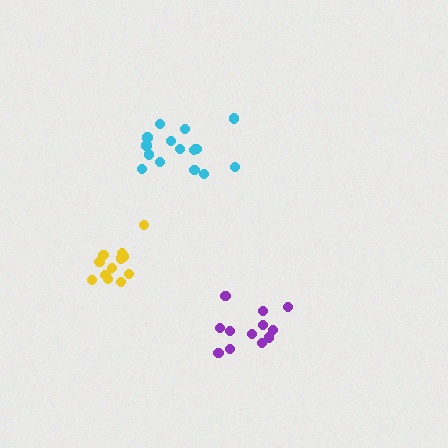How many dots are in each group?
Group 1: 12 dots, Group 2: 16 dots, Group 3: 12 dots (40 total).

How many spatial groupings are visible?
There are 3 spatial groupings.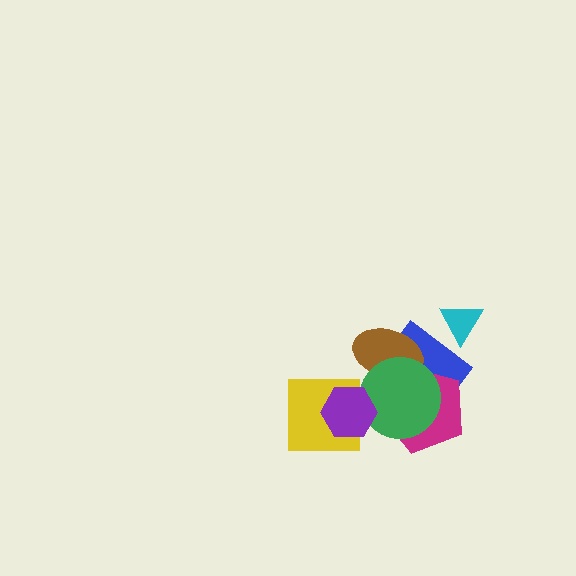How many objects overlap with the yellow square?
1 object overlaps with the yellow square.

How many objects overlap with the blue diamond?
3 objects overlap with the blue diamond.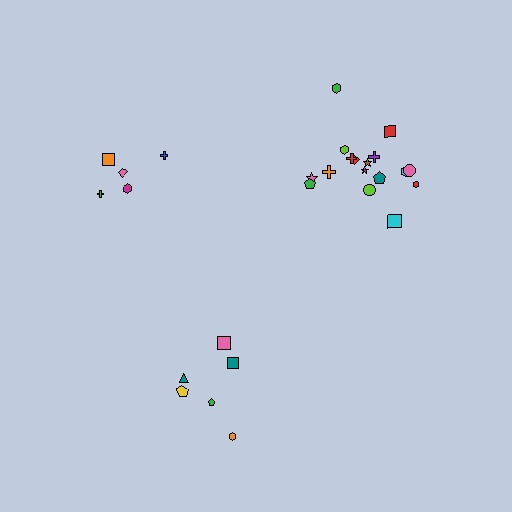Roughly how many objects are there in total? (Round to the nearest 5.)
Roughly 30 objects in total.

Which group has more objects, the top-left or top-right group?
The top-right group.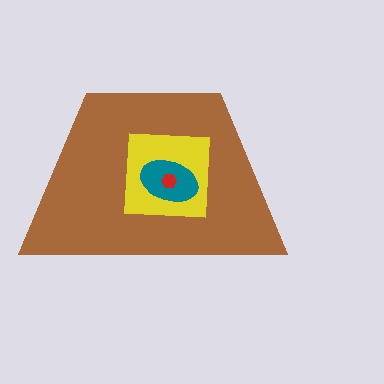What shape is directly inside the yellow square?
The teal ellipse.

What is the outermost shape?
The brown trapezoid.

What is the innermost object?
The red hexagon.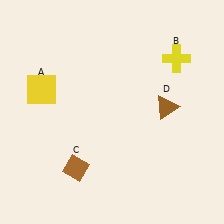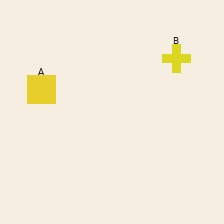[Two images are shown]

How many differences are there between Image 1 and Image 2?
There are 2 differences between the two images.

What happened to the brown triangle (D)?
The brown triangle (D) was removed in Image 2. It was in the top-right area of Image 1.